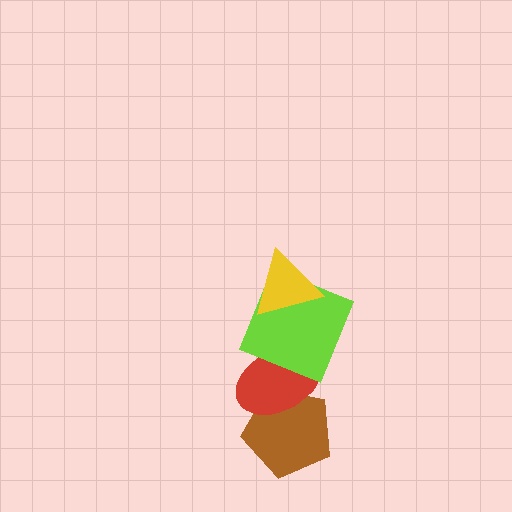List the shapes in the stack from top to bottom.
From top to bottom: the yellow triangle, the lime square, the red ellipse, the brown pentagon.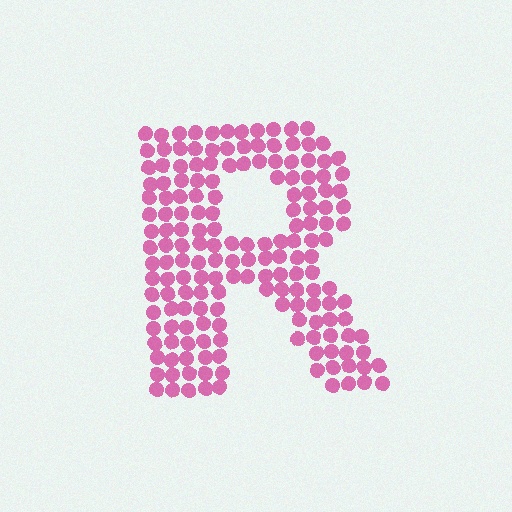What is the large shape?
The large shape is the letter R.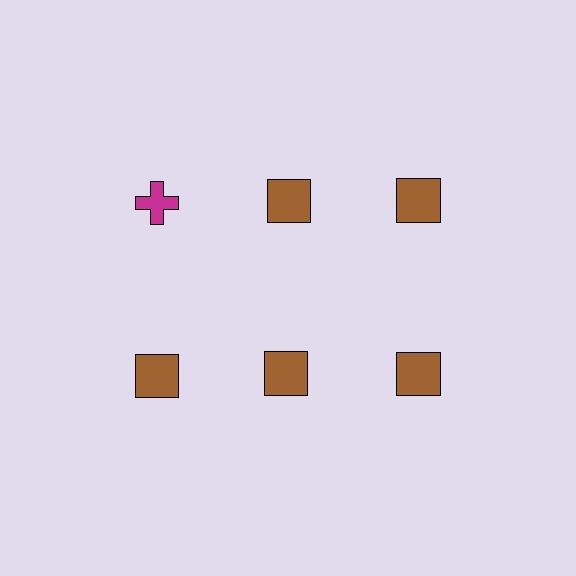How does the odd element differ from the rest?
It differs in both color (magenta instead of brown) and shape (cross instead of square).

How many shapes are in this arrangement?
There are 6 shapes arranged in a grid pattern.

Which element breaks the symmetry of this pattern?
The magenta cross in the top row, leftmost column breaks the symmetry. All other shapes are brown squares.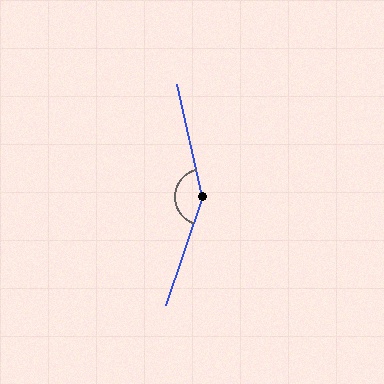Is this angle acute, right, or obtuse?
It is obtuse.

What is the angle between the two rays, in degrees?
Approximately 148 degrees.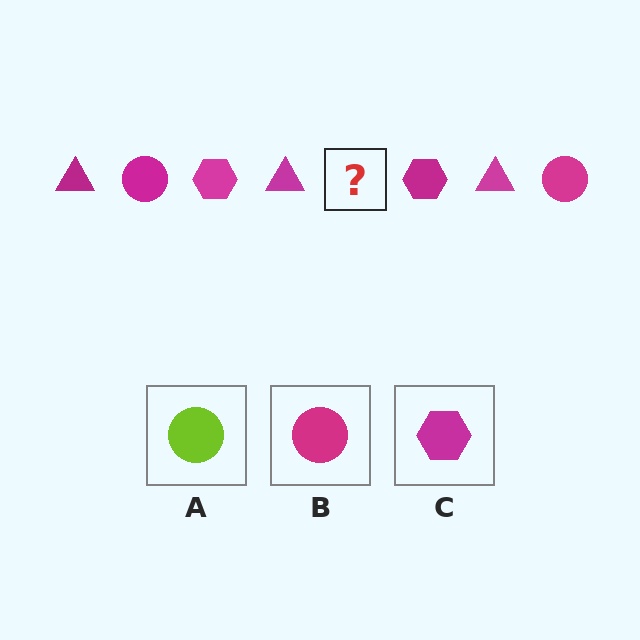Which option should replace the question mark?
Option B.